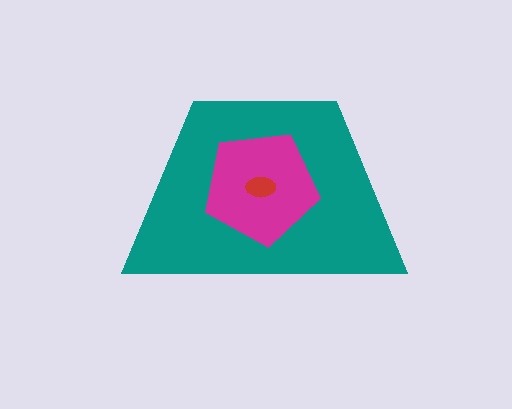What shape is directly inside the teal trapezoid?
The magenta pentagon.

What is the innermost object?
The red ellipse.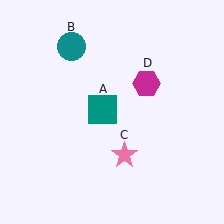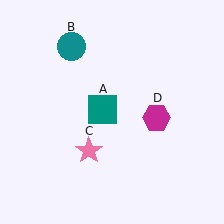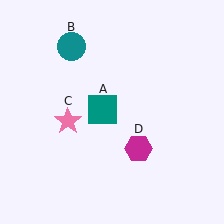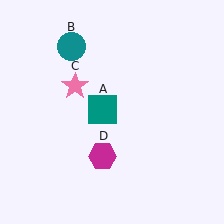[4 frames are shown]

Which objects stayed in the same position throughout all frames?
Teal square (object A) and teal circle (object B) remained stationary.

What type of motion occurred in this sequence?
The pink star (object C), magenta hexagon (object D) rotated clockwise around the center of the scene.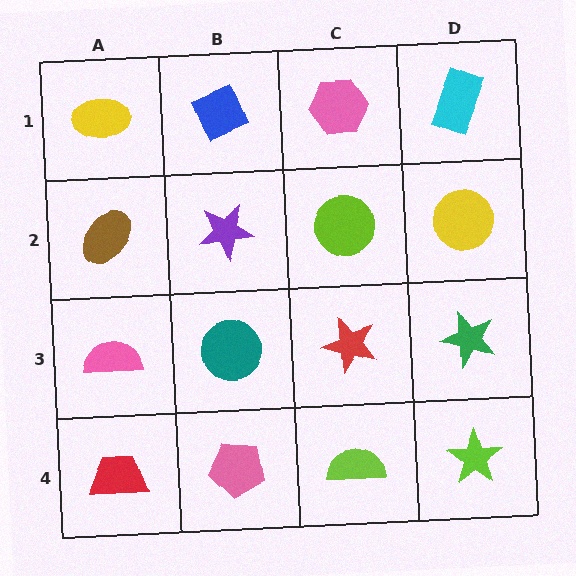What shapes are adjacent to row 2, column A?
A yellow ellipse (row 1, column A), a pink semicircle (row 3, column A), a purple star (row 2, column B).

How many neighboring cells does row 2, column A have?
3.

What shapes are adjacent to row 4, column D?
A green star (row 3, column D), a lime semicircle (row 4, column C).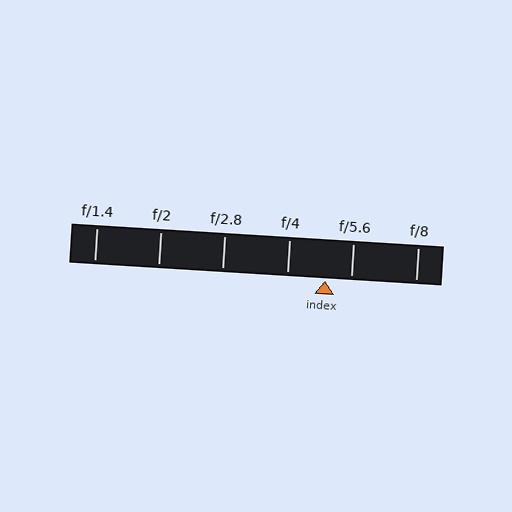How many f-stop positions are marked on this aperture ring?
There are 6 f-stop positions marked.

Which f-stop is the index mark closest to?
The index mark is closest to f/5.6.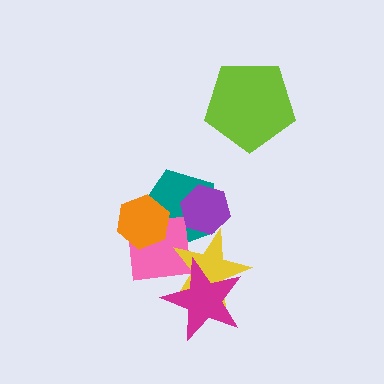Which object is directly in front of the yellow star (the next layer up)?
The purple hexagon is directly in front of the yellow star.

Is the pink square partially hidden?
Yes, it is partially covered by another shape.